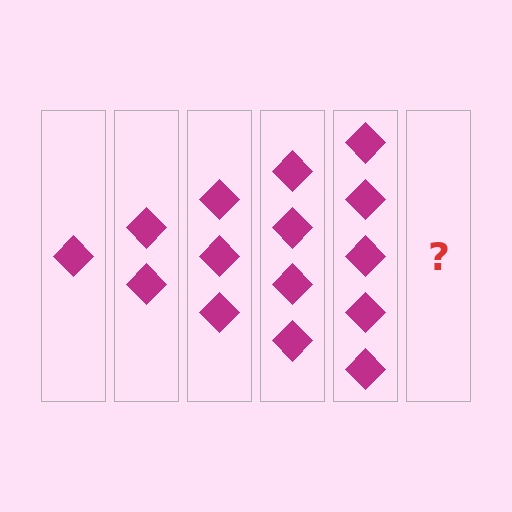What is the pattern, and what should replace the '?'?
The pattern is that each step adds one more diamond. The '?' should be 6 diamonds.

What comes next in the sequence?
The next element should be 6 diamonds.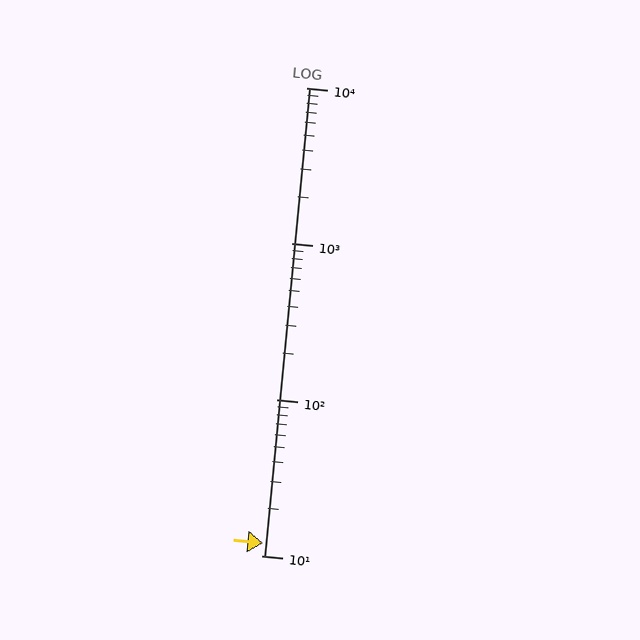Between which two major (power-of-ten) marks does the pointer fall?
The pointer is between 10 and 100.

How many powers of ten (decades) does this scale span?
The scale spans 3 decades, from 10 to 10000.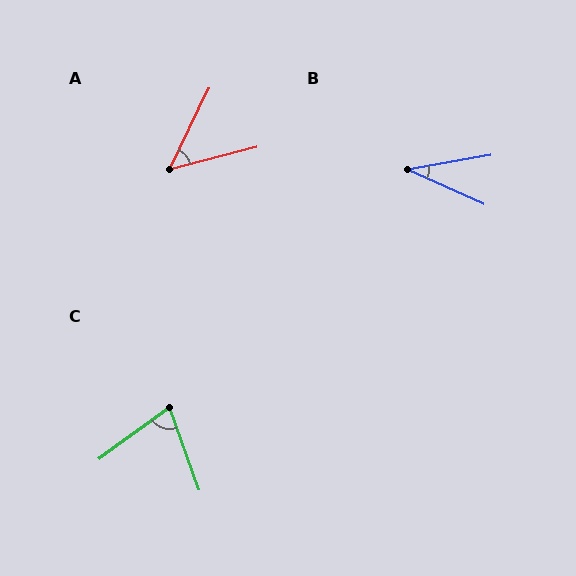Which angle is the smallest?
B, at approximately 34 degrees.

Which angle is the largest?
C, at approximately 73 degrees.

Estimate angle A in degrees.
Approximately 50 degrees.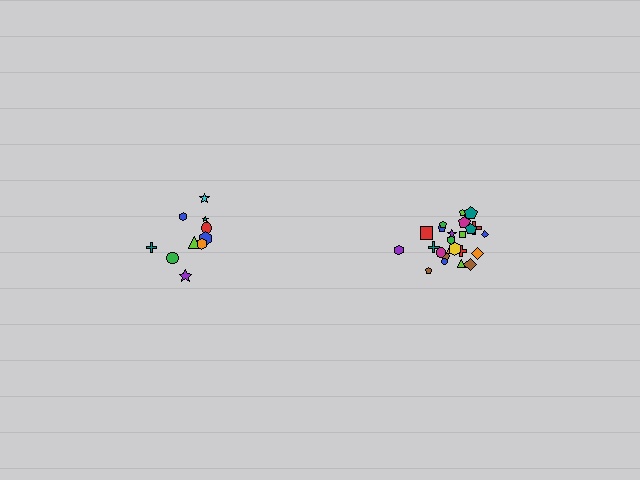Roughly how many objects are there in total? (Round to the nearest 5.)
Roughly 35 objects in total.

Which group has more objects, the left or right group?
The right group.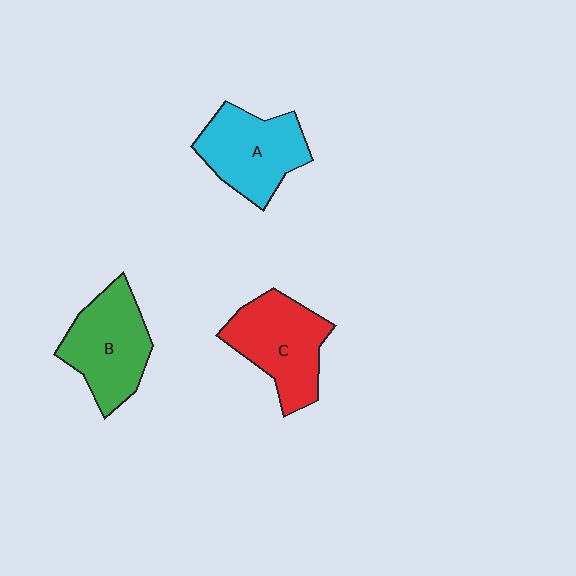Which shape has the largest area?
Shape C (red).